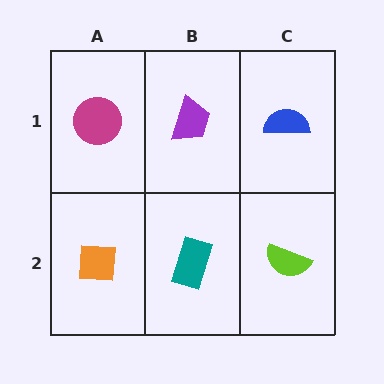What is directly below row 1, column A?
An orange square.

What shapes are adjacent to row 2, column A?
A magenta circle (row 1, column A), a teal rectangle (row 2, column B).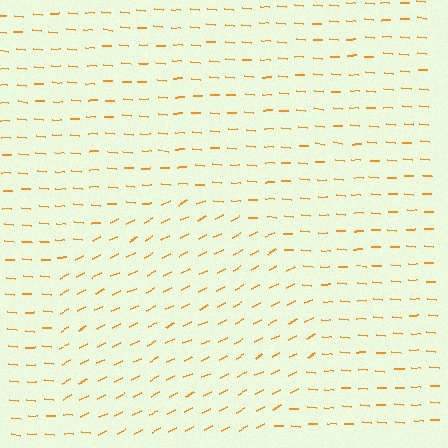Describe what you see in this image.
The image is filled with small orange line segments. A circle region in the image has lines oriented differently from the surrounding lines, creating a visible texture boundary.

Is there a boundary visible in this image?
Yes, there is a texture boundary formed by a change in line orientation.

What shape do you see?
I see a circle.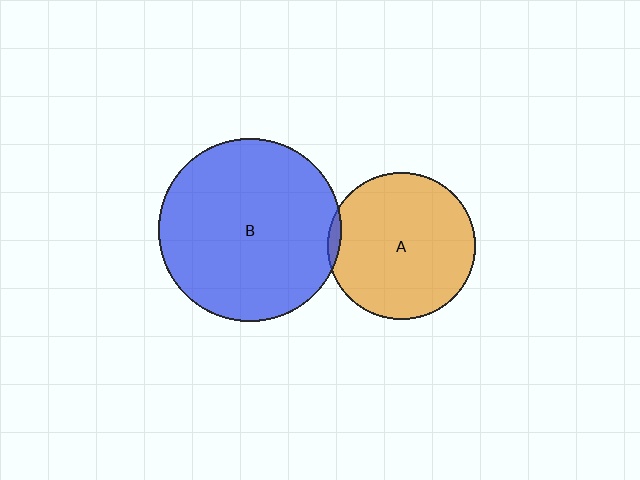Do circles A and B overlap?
Yes.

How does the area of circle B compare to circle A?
Approximately 1.5 times.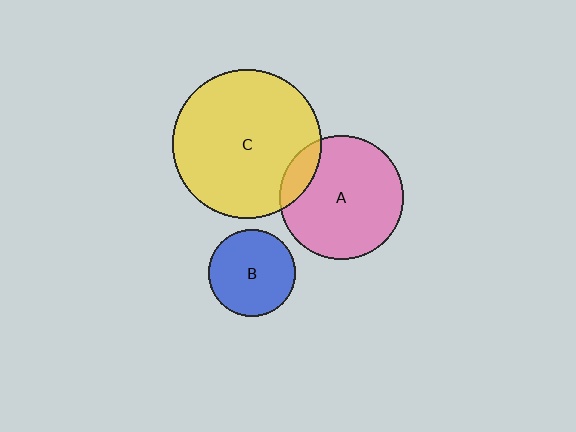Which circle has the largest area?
Circle C (yellow).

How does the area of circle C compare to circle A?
Approximately 1.4 times.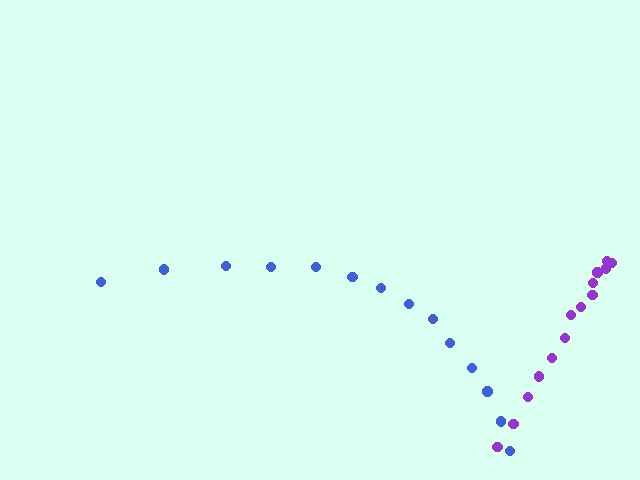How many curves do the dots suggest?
There are 2 distinct paths.